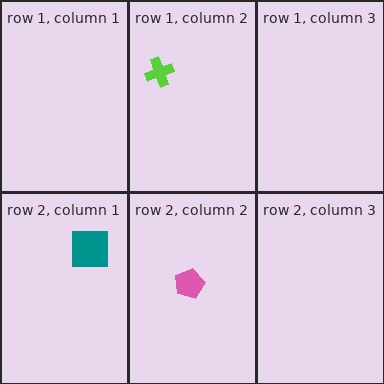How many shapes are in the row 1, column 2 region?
1.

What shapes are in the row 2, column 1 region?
The teal square.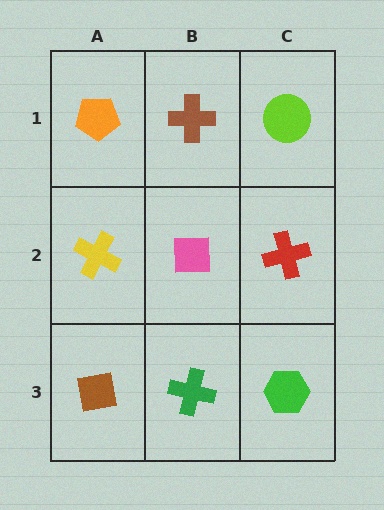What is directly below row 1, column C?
A red cross.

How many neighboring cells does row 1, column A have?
2.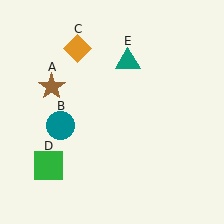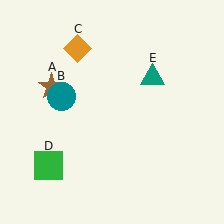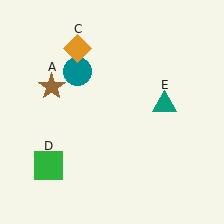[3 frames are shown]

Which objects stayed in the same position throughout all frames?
Brown star (object A) and orange diamond (object C) and green square (object D) remained stationary.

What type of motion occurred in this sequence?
The teal circle (object B), teal triangle (object E) rotated clockwise around the center of the scene.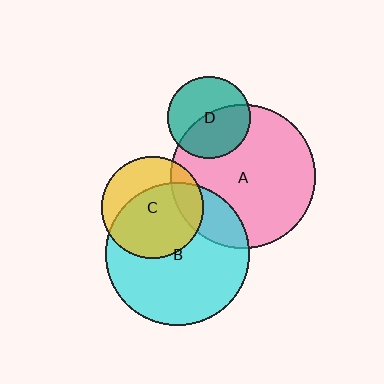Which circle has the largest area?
Circle A (pink).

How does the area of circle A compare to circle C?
Approximately 2.0 times.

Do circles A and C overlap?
Yes.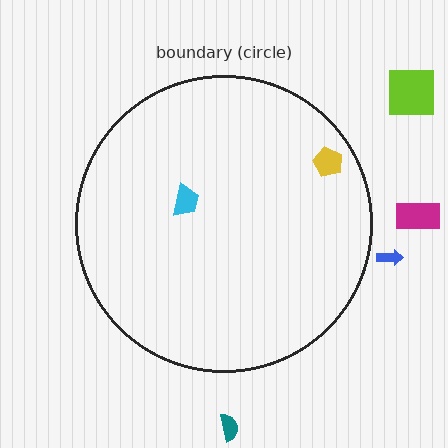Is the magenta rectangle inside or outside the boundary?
Outside.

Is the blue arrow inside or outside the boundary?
Outside.